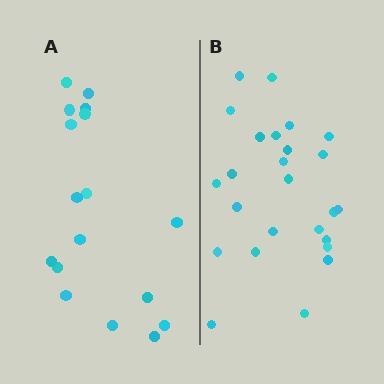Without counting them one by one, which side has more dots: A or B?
Region B (the right region) has more dots.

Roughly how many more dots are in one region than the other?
Region B has roughly 8 or so more dots than region A.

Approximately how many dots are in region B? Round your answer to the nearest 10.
About 20 dots. (The exact count is 25, which rounds to 20.)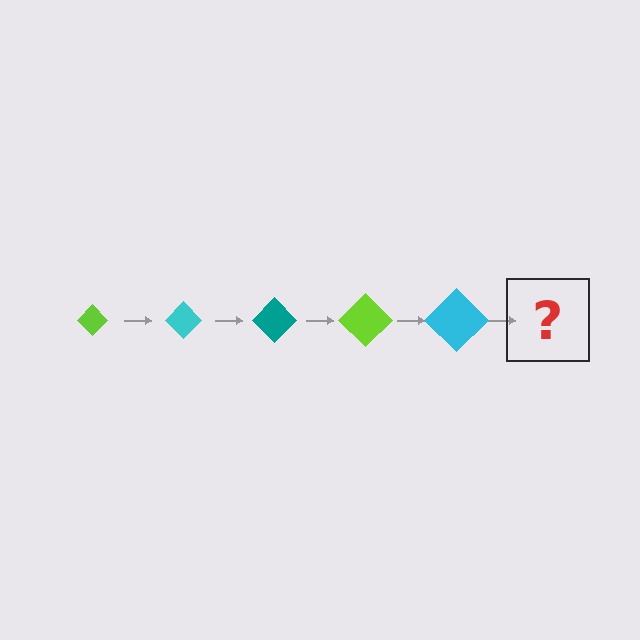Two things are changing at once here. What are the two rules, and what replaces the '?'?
The two rules are that the diamond grows larger each step and the color cycles through lime, cyan, and teal. The '?' should be a teal diamond, larger than the previous one.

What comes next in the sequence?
The next element should be a teal diamond, larger than the previous one.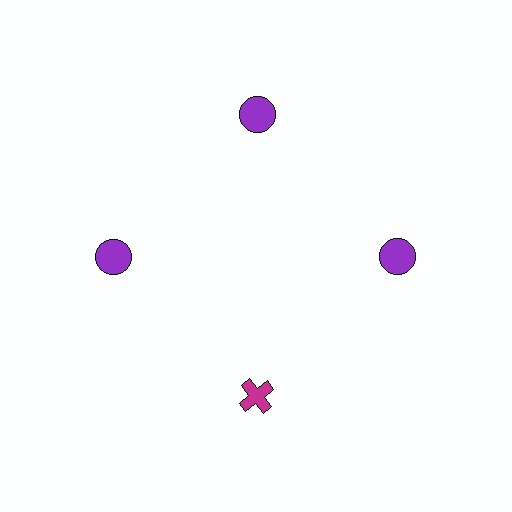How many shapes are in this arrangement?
There are 4 shapes arranged in a ring pattern.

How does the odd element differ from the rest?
It differs in both color (magenta instead of purple) and shape (cross instead of circle).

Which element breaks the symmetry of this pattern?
The magenta cross at roughly the 6 o'clock position breaks the symmetry. All other shapes are purple circles.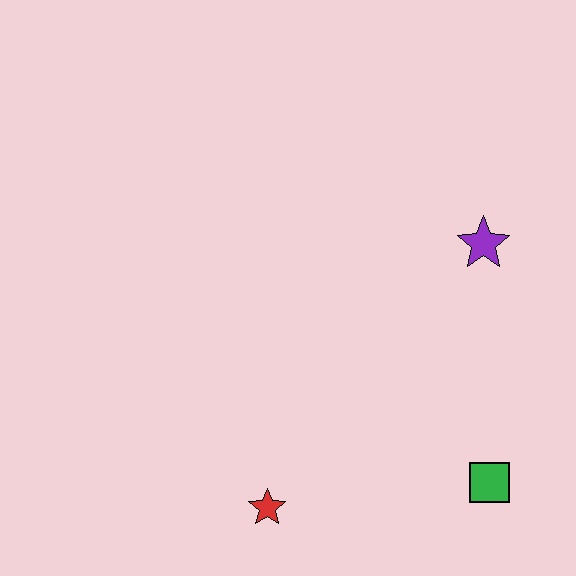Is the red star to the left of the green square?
Yes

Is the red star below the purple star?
Yes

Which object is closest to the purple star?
The green square is closest to the purple star.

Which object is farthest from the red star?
The purple star is farthest from the red star.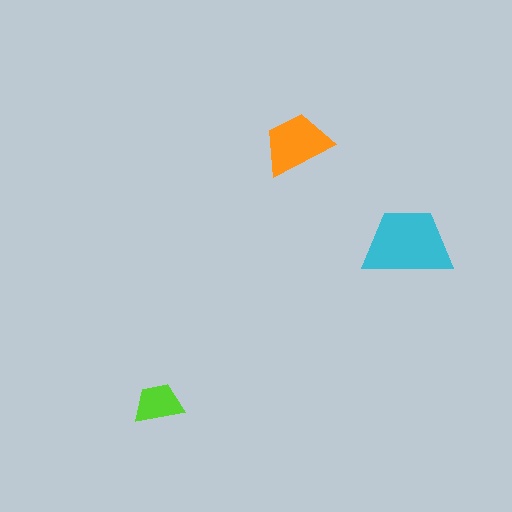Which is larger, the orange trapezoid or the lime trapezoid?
The orange one.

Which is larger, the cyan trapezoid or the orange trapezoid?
The cyan one.